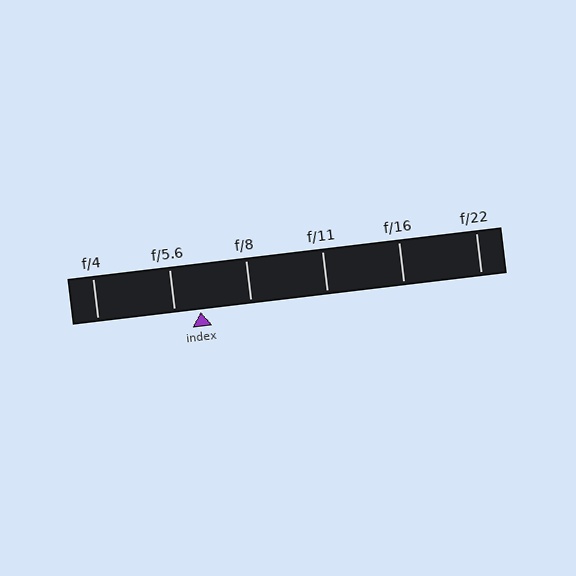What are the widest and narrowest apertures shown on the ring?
The widest aperture shown is f/4 and the narrowest is f/22.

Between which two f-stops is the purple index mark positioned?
The index mark is between f/5.6 and f/8.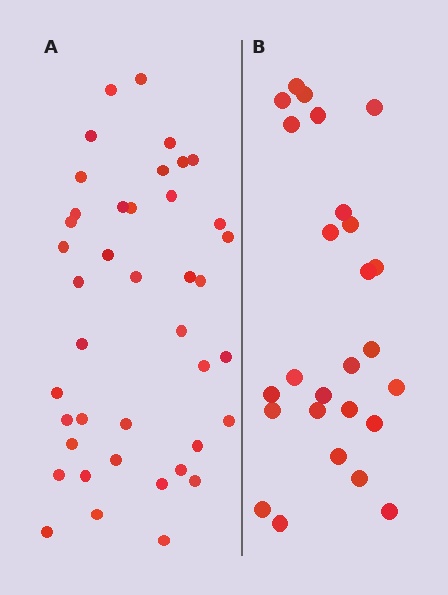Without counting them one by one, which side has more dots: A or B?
Region A (the left region) has more dots.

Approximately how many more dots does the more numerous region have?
Region A has approximately 15 more dots than region B.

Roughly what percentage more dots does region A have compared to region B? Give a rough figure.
About 60% more.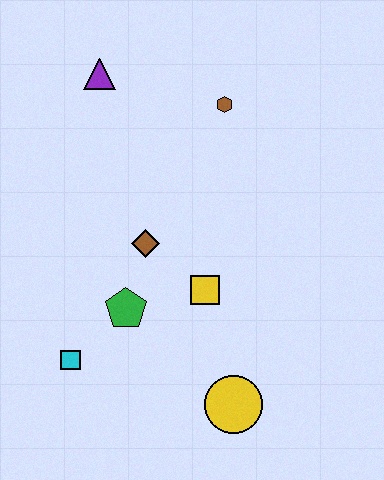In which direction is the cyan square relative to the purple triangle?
The cyan square is below the purple triangle.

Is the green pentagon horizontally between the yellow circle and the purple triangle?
Yes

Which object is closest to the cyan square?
The green pentagon is closest to the cyan square.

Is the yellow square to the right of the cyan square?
Yes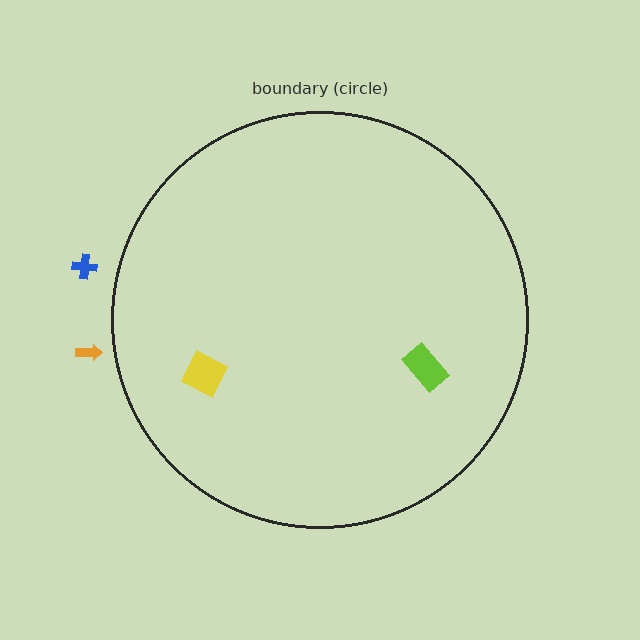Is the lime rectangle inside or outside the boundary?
Inside.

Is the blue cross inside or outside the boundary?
Outside.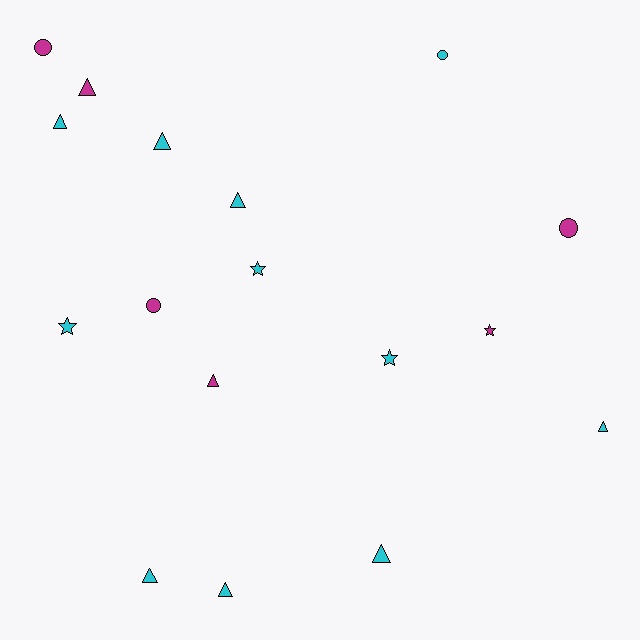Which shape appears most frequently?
Triangle, with 9 objects.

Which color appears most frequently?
Cyan, with 11 objects.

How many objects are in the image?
There are 17 objects.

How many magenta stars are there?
There is 1 magenta star.